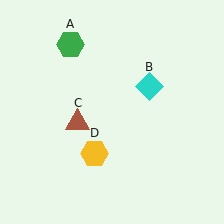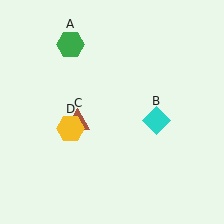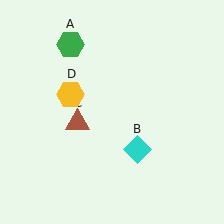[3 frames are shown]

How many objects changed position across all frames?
2 objects changed position: cyan diamond (object B), yellow hexagon (object D).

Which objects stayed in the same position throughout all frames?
Green hexagon (object A) and brown triangle (object C) remained stationary.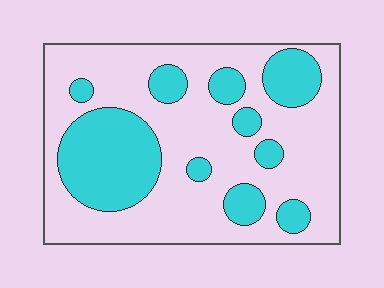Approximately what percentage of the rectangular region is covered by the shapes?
Approximately 30%.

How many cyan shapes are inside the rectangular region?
10.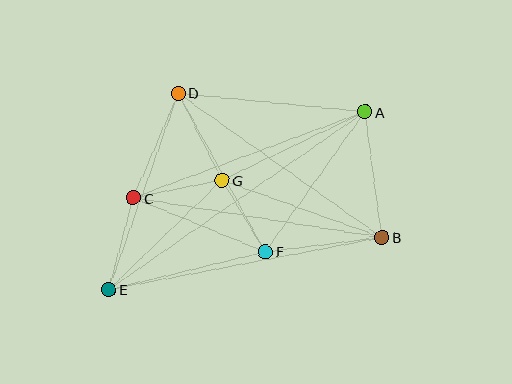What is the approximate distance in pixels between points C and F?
The distance between C and F is approximately 143 pixels.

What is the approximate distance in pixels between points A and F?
The distance between A and F is approximately 172 pixels.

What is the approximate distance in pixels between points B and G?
The distance between B and G is approximately 170 pixels.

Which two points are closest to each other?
Points F and G are closest to each other.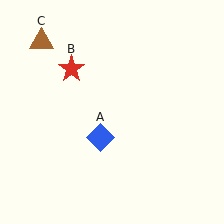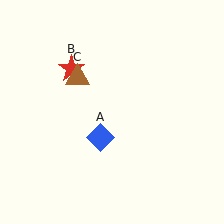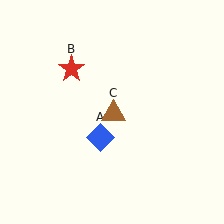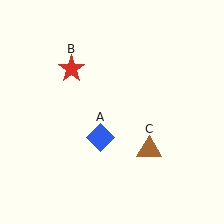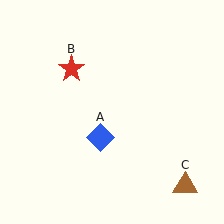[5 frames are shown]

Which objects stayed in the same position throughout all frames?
Blue diamond (object A) and red star (object B) remained stationary.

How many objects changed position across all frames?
1 object changed position: brown triangle (object C).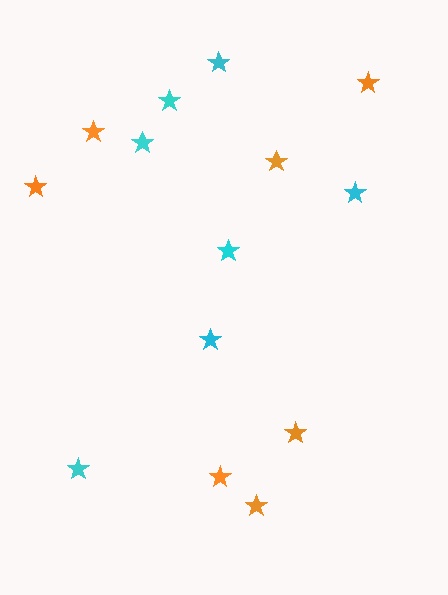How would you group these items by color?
There are 2 groups: one group of cyan stars (7) and one group of orange stars (7).